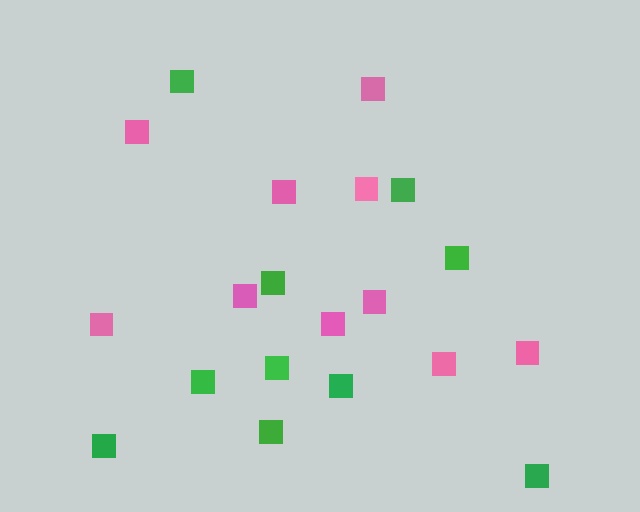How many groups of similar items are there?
There are 2 groups: one group of pink squares (10) and one group of green squares (10).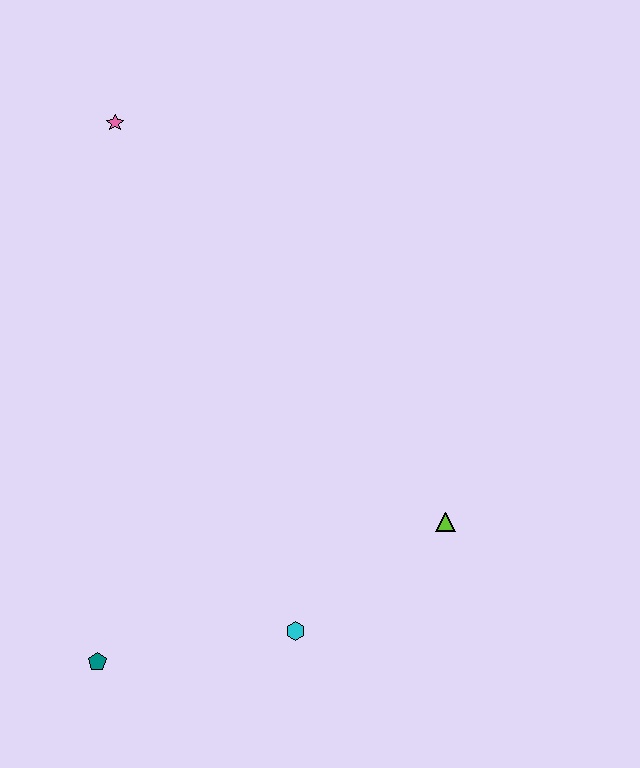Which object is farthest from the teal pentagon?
The pink star is farthest from the teal pentagon.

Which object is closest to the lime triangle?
The cyan hexagon is closest to the lime triangle.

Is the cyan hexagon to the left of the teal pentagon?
No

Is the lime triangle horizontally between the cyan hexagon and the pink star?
No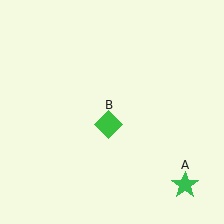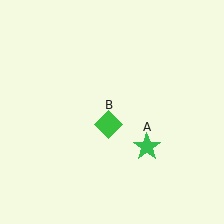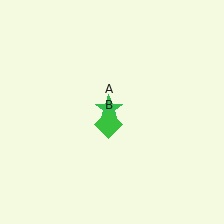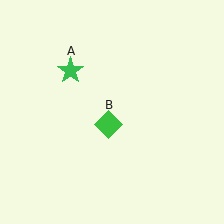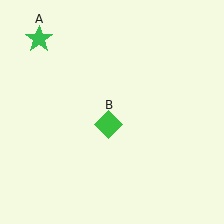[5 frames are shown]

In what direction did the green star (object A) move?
The green star (object A) moved up and to the left.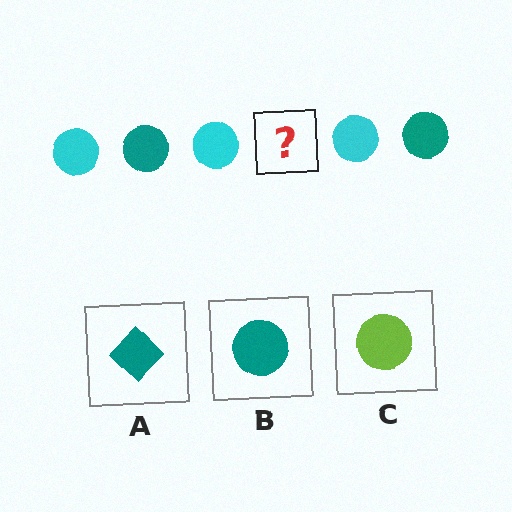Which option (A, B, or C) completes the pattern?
B.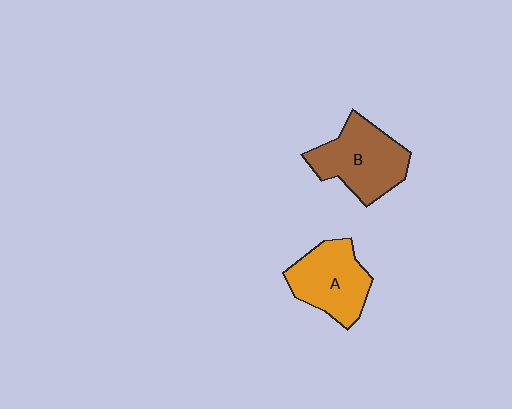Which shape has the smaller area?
Shape A (orange).